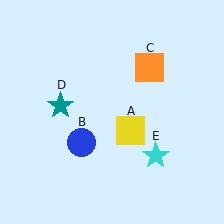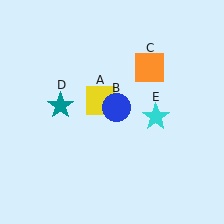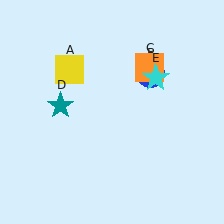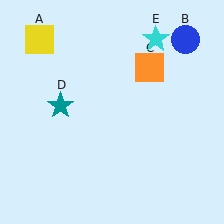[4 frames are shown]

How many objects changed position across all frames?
3 objects changed position: yellow square (object A), blue circle (object B), cyan star (object E).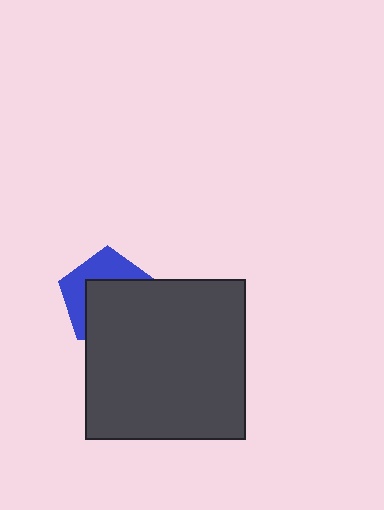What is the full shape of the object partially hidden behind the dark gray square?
The partially hidden object is a blue pentagon.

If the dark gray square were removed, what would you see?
You would see the complete blue pentagon.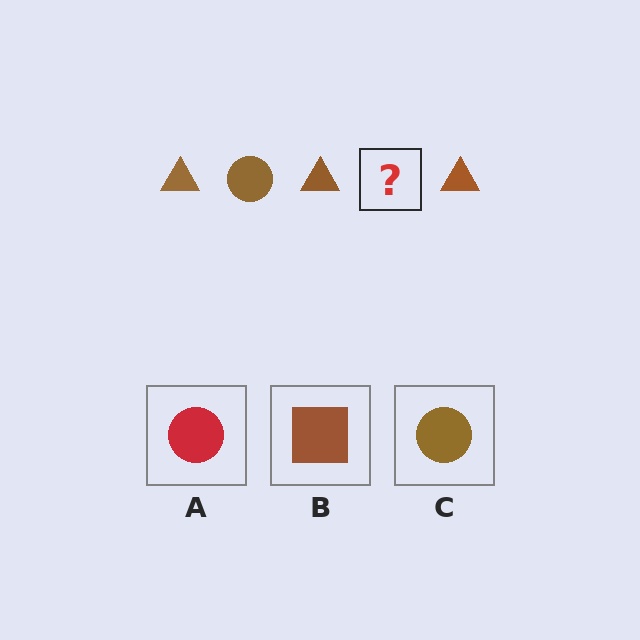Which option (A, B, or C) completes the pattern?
C.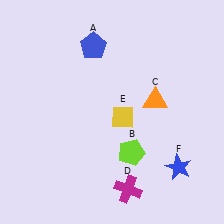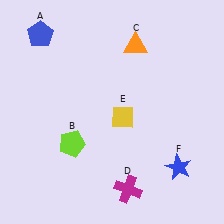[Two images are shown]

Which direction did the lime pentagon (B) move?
The lime pentagon (B) moved left.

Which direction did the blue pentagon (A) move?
The blue pentagon (A) moved left.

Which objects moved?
The objects that moved are: the blue pentagon (A), the lime pentagon (B), the orange triangle (C).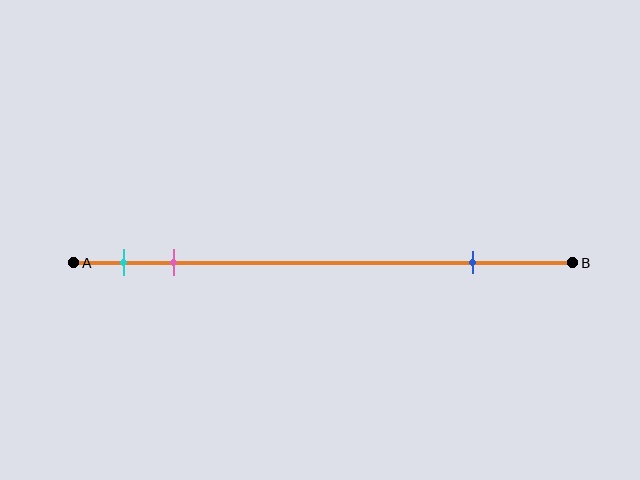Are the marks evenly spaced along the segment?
No, the marks are not evenly spaced.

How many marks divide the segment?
There are 3 marks dividing the segment.